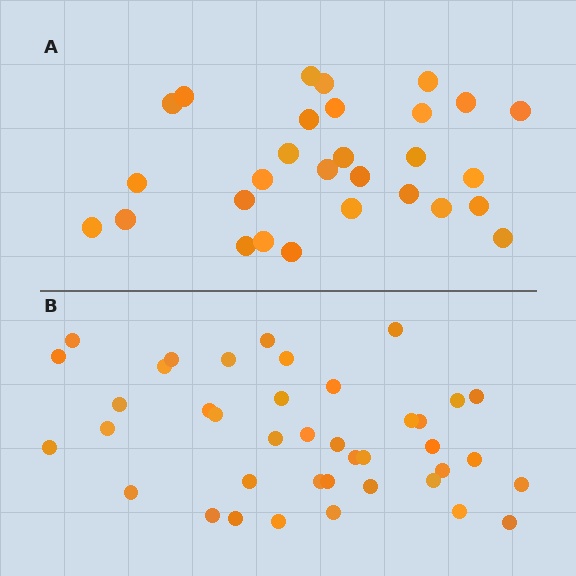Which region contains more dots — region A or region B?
Region B (the bottom region) has more dots.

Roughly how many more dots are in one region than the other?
Region B has roughly 12 or so more dots than region A.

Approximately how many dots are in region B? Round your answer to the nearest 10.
About 40 dots.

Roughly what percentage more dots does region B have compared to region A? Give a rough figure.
About 40% more.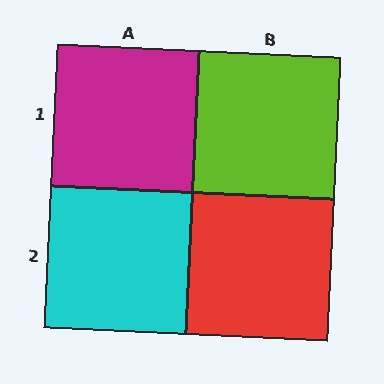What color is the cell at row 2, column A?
Cyan.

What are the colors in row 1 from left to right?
Magenta, lime.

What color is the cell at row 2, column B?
Red.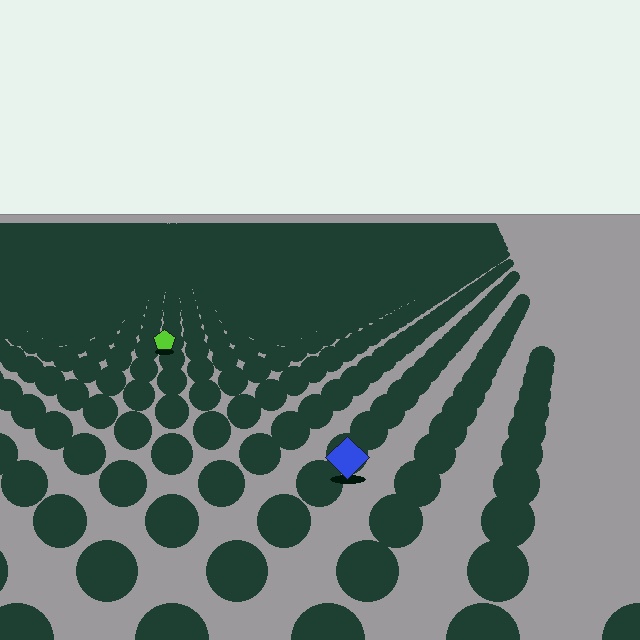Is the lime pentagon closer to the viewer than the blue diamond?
No. The blue diamond is closer — you can tell from the texture gradient: the ground texture is coarser near it.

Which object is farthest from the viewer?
The lime pentagon is farthest from the viewer. It appears smaller and the ground texture around it is denser.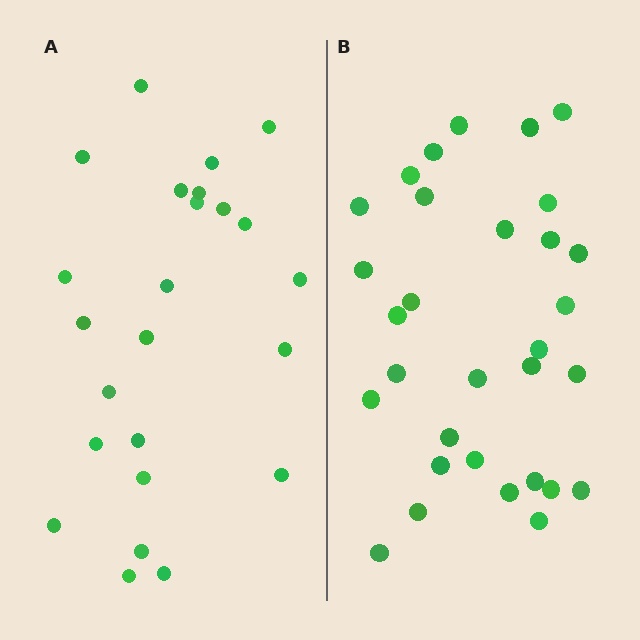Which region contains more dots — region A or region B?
Region B (the right region) has more dots.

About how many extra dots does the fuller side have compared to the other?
Region B has roughly 8 or so more dots than region A.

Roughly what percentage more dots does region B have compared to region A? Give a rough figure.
About 30% more.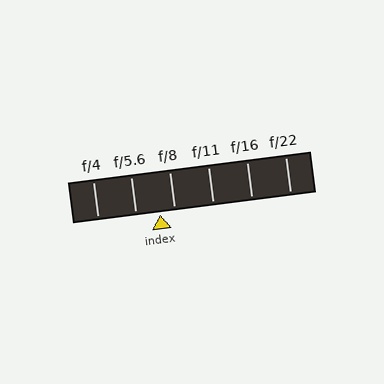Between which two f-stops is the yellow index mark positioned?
The index mark is between f/5.6 and f/8.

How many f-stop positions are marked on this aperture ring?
There are 6 f-stop positions marked.